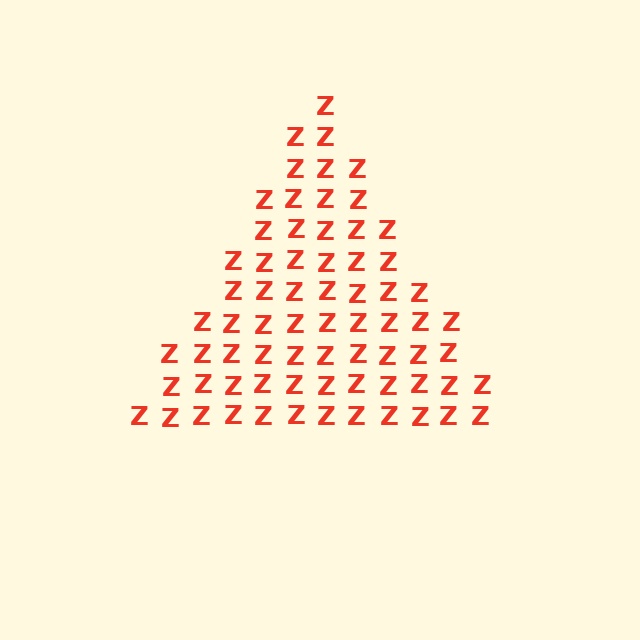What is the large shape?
The large shape is a triangle.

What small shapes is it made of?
It is made of small letter Z's.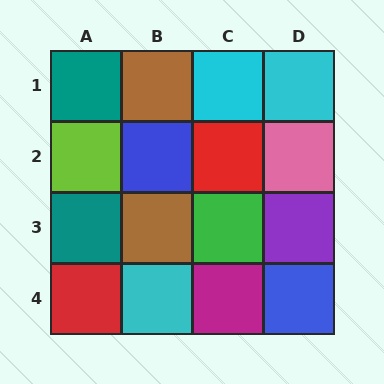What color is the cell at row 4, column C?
Magenta.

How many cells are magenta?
1 cell is magenta.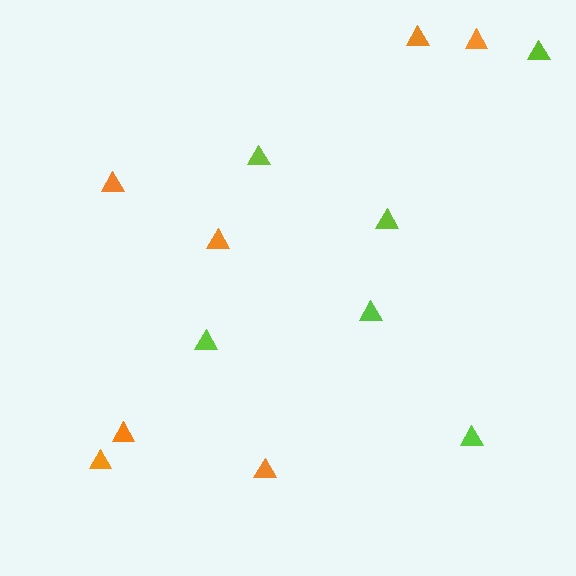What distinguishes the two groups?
There are 2 groups: one group of orange triangles (7) and one group of lime triangles (6).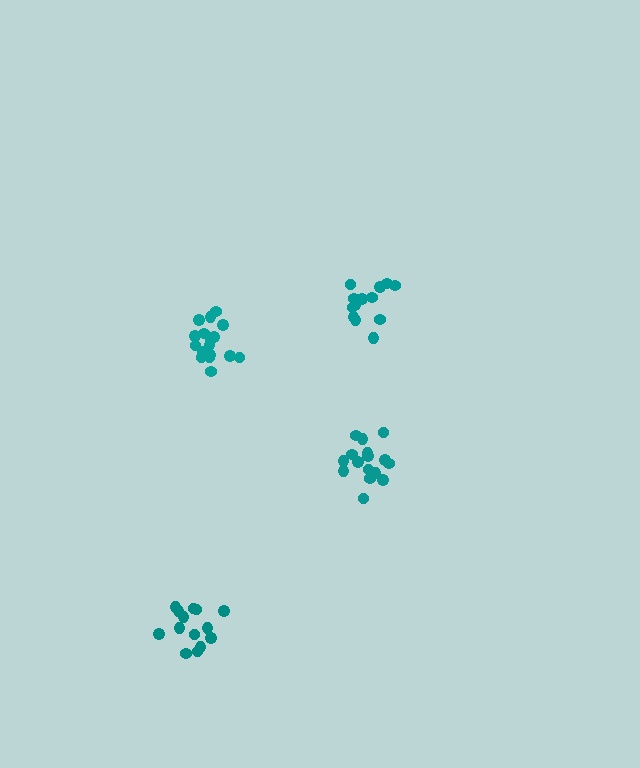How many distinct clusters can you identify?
There are 4 distinct clusters.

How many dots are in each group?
Group 1: 17 dots, Group 2: 17 dots, Group 3: 13 dots, Group 4: 14 dots (61 total).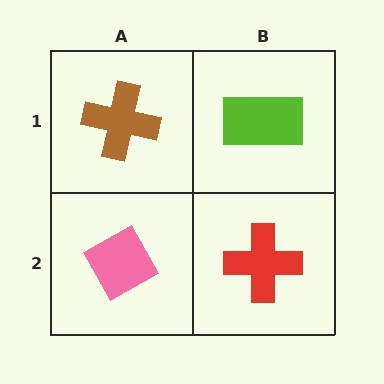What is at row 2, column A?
A pink diamond.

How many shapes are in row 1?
2 shapes.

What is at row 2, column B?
A red cross.